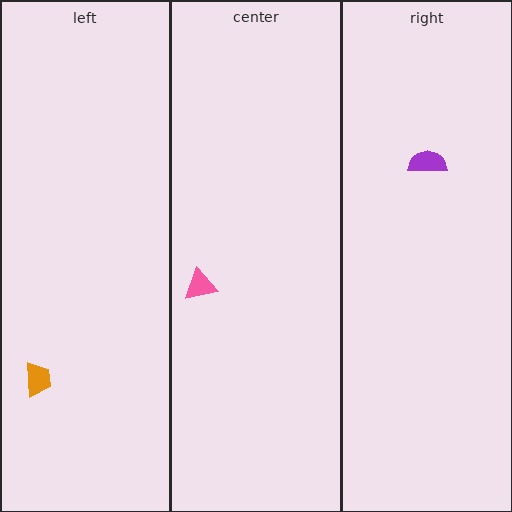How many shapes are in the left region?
1.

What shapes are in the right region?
The purple semicircle.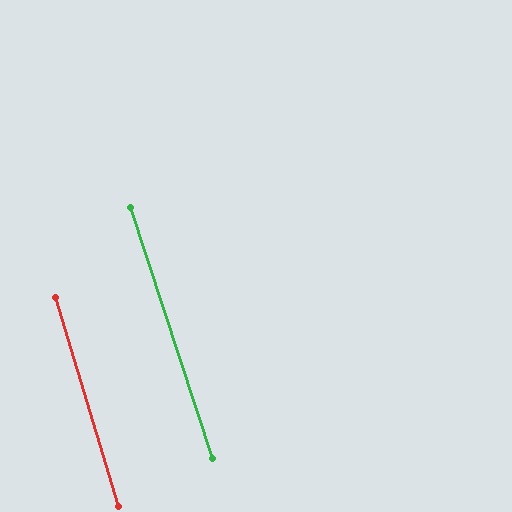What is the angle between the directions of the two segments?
Approximately 1 degree.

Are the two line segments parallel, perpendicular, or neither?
Parallel — their directions differ by only 1.2°.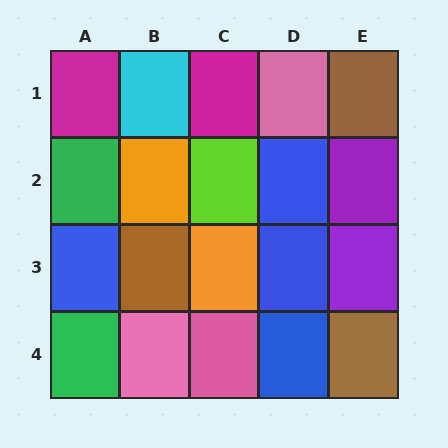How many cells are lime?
1 cell is lime.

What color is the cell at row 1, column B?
Cyan.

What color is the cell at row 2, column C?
Lime.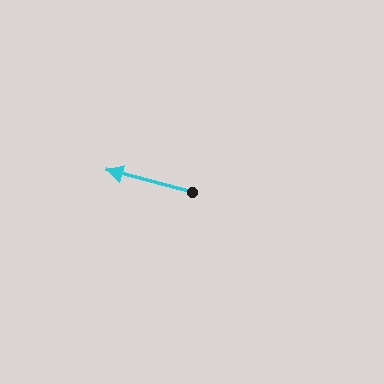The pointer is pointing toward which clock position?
Roughly 9 o'clock.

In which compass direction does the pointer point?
West.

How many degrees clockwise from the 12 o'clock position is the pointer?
Approximately 285 degrees.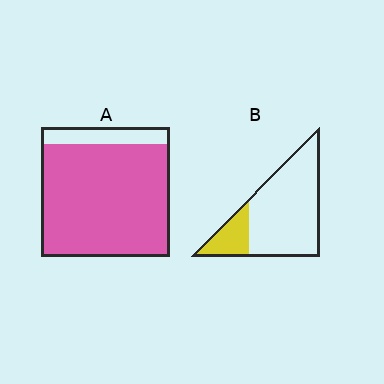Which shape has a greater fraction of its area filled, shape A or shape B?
Shape A.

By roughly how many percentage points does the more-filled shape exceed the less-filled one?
By roughly 65 percentage points (A over B).